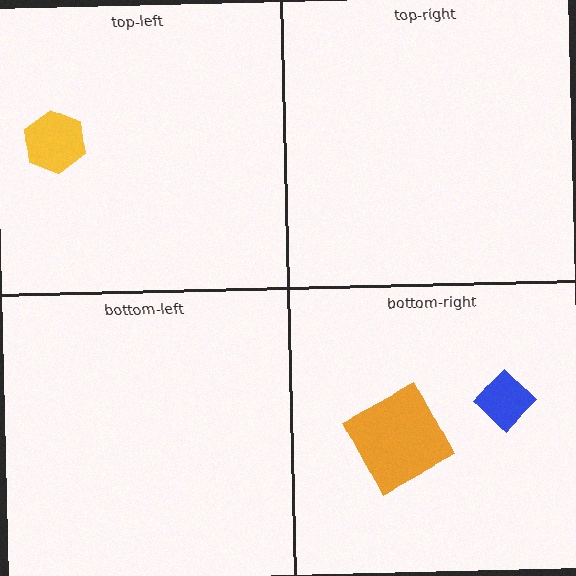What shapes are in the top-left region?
The yellow hexagon.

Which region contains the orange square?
The bottom-right region.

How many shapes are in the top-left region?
1.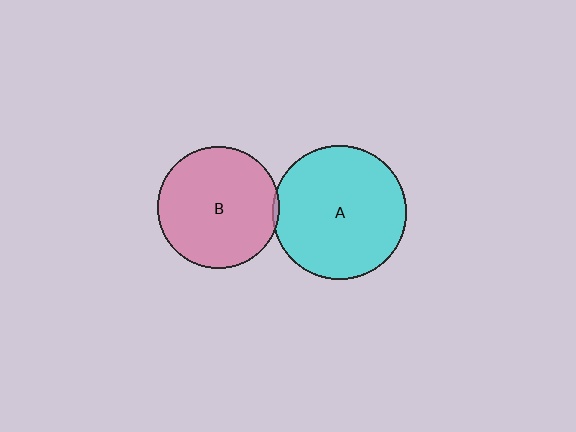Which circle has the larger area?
Circle A (cyan).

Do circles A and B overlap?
Yes.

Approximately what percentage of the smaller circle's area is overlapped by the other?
Approximately 5%.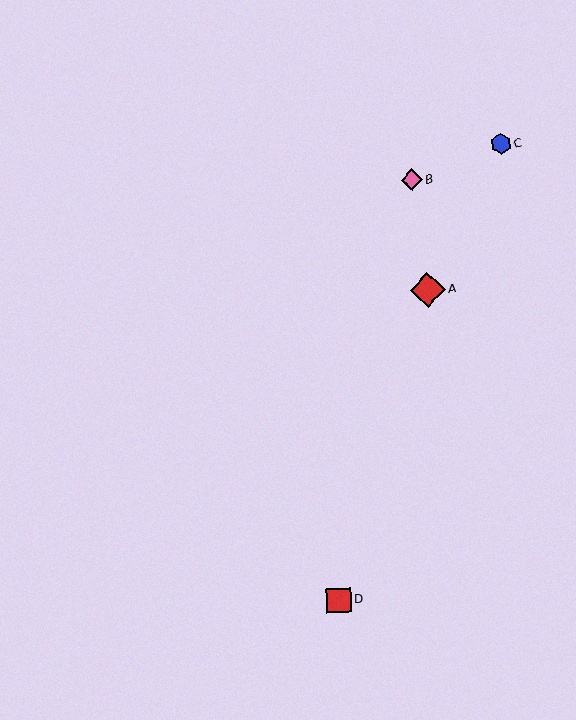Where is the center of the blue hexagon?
The center of the blue hexagon is at (501, 144).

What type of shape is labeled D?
Shape D is a red square.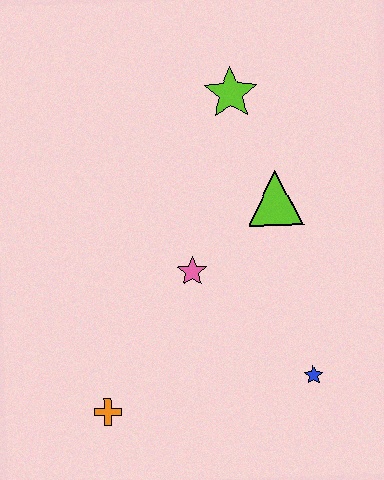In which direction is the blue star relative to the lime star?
The blue star is below the lime star.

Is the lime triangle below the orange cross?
No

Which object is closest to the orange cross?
The pink star is closest to the orange cross.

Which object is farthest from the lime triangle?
The orange cross is farthest from the lime triangle.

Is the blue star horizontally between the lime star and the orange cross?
No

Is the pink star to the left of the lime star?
Yes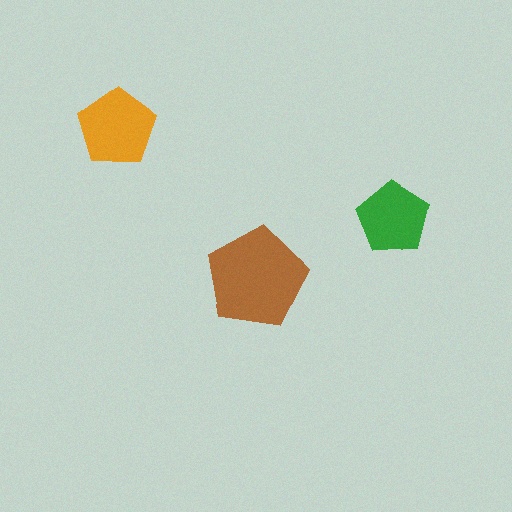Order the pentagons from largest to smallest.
the brown one, the orange one, the green one.